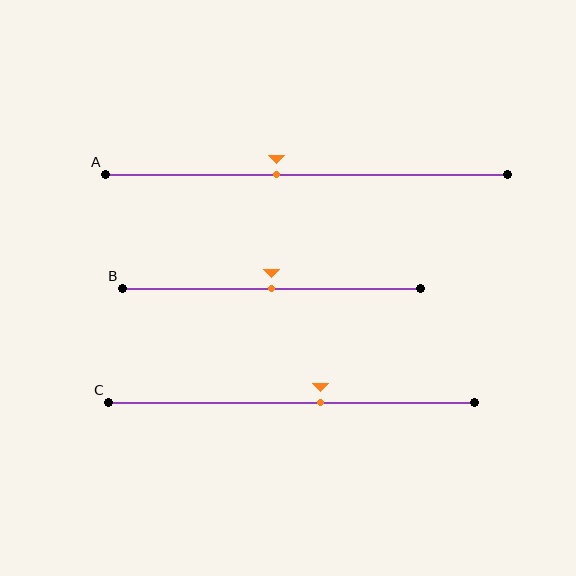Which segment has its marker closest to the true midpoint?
Segment B has its marker closest to the true midpoint.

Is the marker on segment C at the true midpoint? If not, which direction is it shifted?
No, the marker on segment C is shifted to the right by about 8% of the segment length.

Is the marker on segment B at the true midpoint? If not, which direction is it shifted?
Yes, the marker on segment B is at the true midpoint.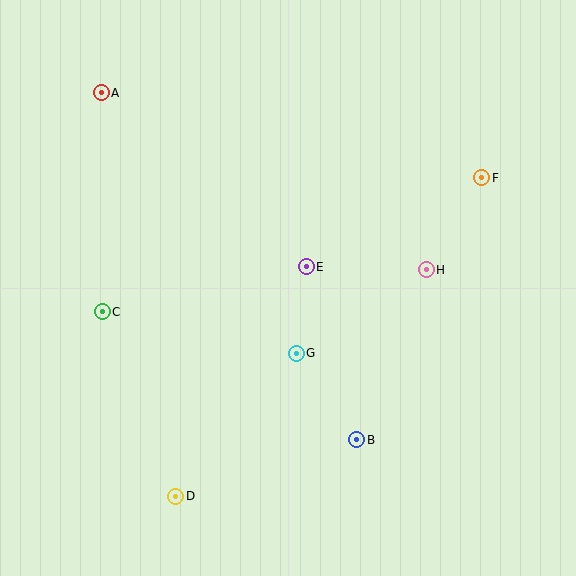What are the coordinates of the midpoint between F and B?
The midpoint between F and B is at (419, 309).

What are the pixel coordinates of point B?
Point B is at (357, 440).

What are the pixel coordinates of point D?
Point D is at (176, 496).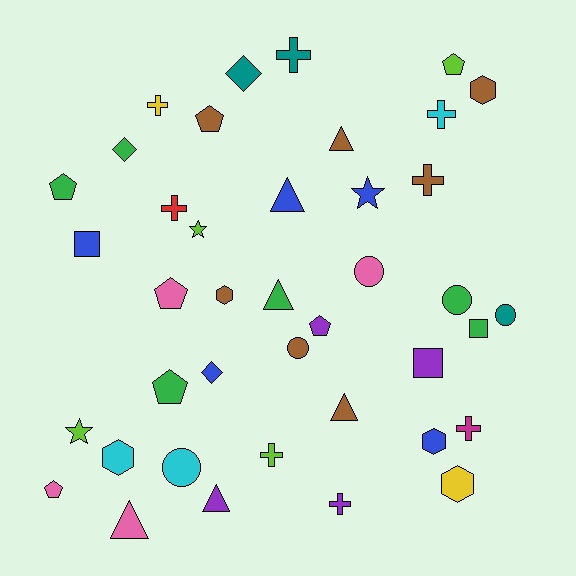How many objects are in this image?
There are 40 objects.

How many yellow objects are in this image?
There are 2 yellow objects.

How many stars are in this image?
There are 3 stars.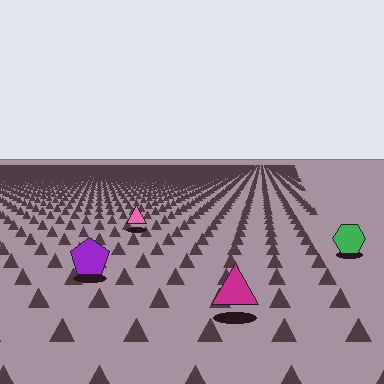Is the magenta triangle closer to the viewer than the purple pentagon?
Yes. The magenta triangle is closer — you can tell from the texture gradient: the ground texture is coarser near it.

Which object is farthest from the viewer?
The pink triangle is farthest from the viewer. It appears smaller and the ground texture around it is denser.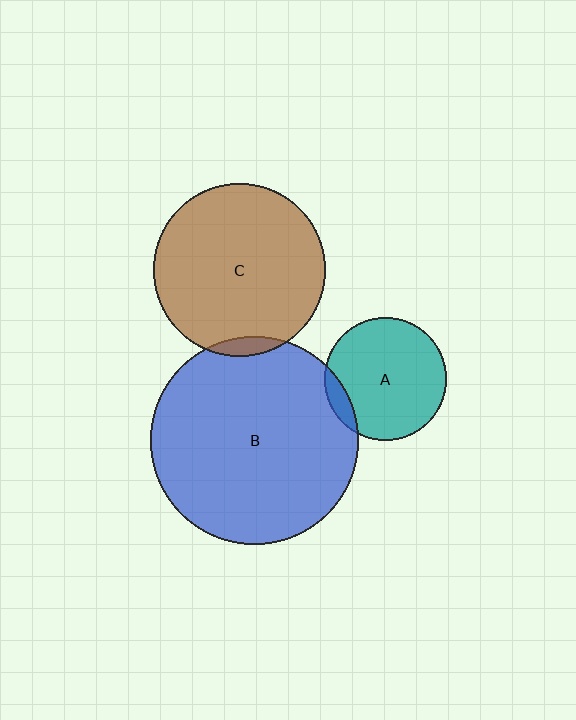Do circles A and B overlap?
Yes.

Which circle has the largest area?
Circle B (blue).